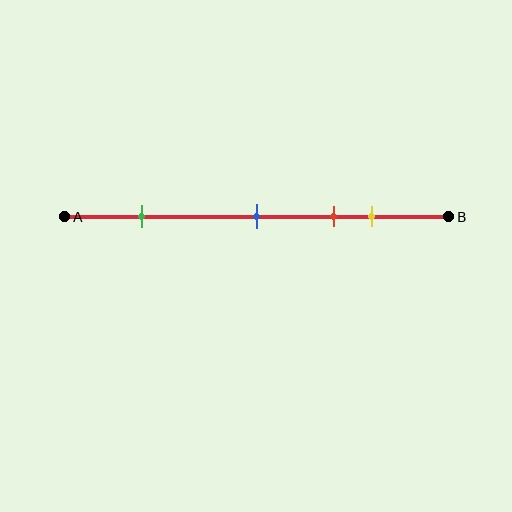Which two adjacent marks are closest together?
The red and yellow marks are the closest adjacent pair.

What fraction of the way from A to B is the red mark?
The red mark is approximately 70% (0.7) of the way from A to B.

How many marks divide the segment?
There are 4 marks dividing the segment.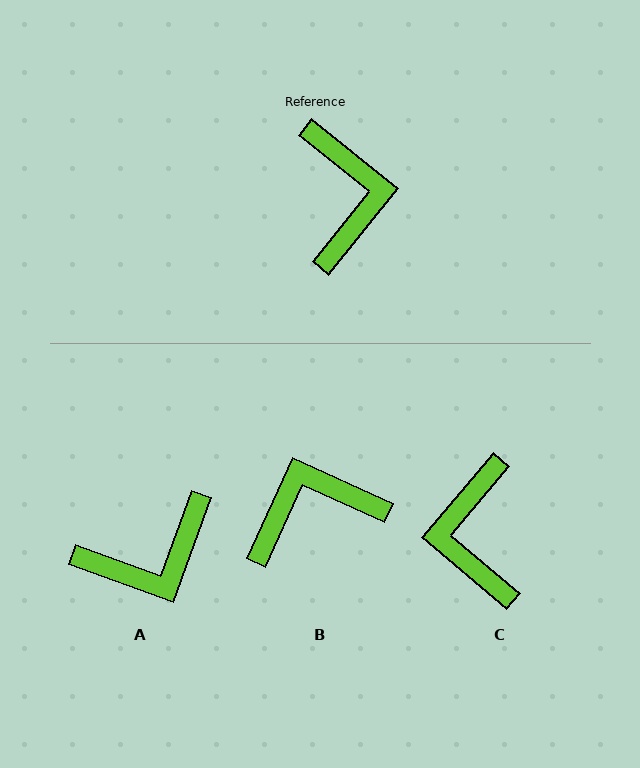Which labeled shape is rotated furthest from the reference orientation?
C, about 179 degrees away.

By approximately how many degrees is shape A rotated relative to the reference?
Approximately 71 degrees clockwise.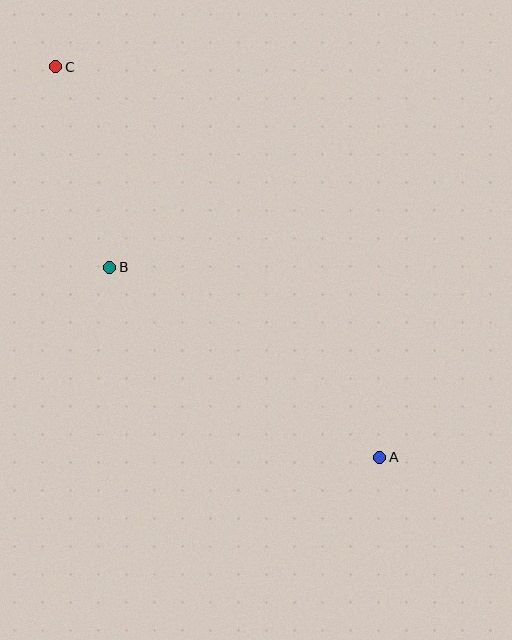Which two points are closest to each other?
Points B and C are closest to each other.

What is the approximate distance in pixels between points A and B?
The distance between A and B is approximately 330 pixels.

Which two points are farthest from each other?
Points A and C are farthest from each other.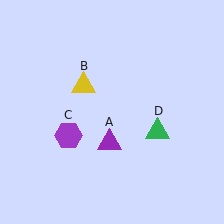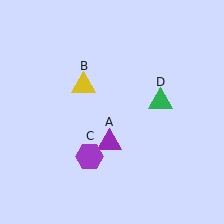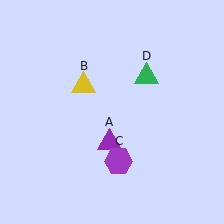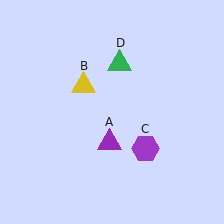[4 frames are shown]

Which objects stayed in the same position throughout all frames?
Purple triangle (object A) and yellow triangle (object B) remained stationary.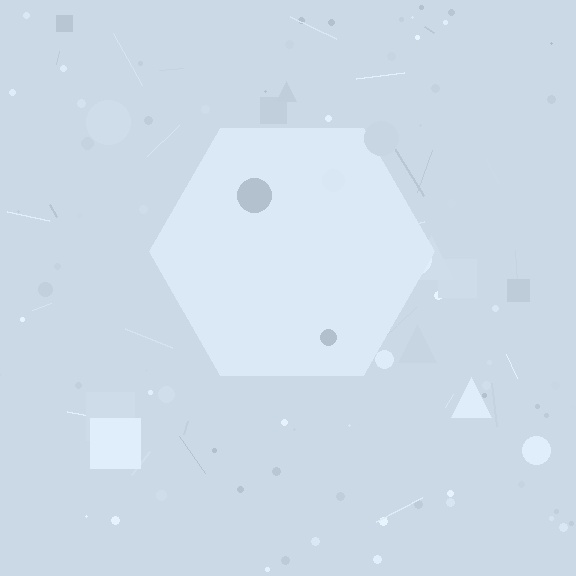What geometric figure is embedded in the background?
A hexagon is embedded in the background.